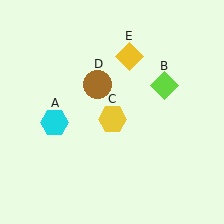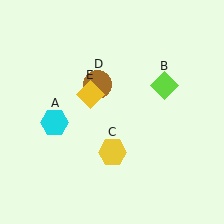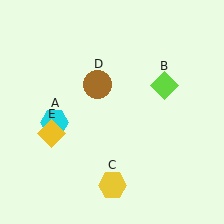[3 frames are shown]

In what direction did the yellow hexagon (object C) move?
The yellow hexagon (object C) moved down.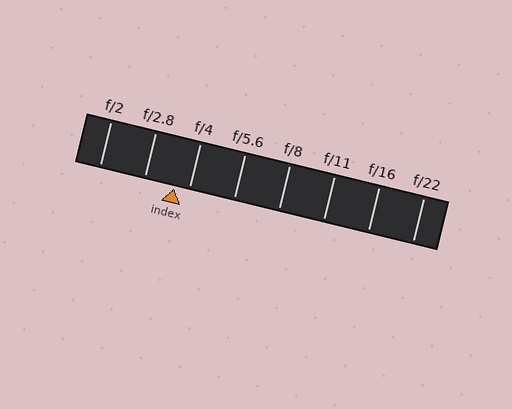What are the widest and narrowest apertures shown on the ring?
The widest aperture shown is f/2 and the narrowest is f/22.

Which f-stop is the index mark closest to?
The index mark is closest to f/4.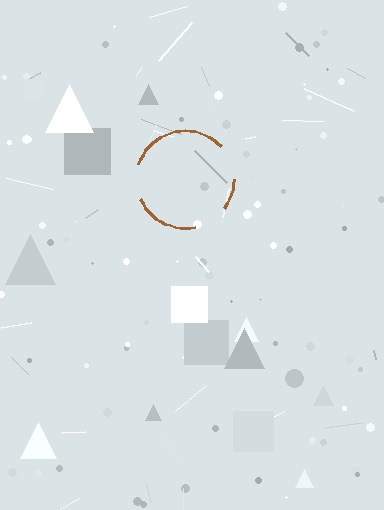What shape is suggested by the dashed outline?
The dashed outline suggests a circle.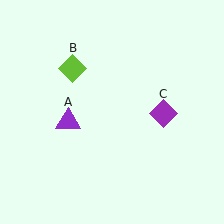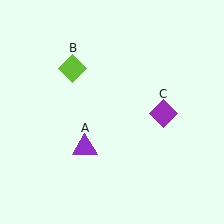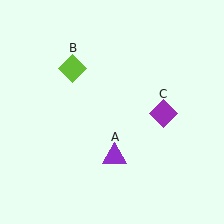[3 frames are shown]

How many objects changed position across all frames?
1 object changed position: purple triangle (object A).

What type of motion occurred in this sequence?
The purple triangle (object A) rotated counterclockwise around the center of the scene.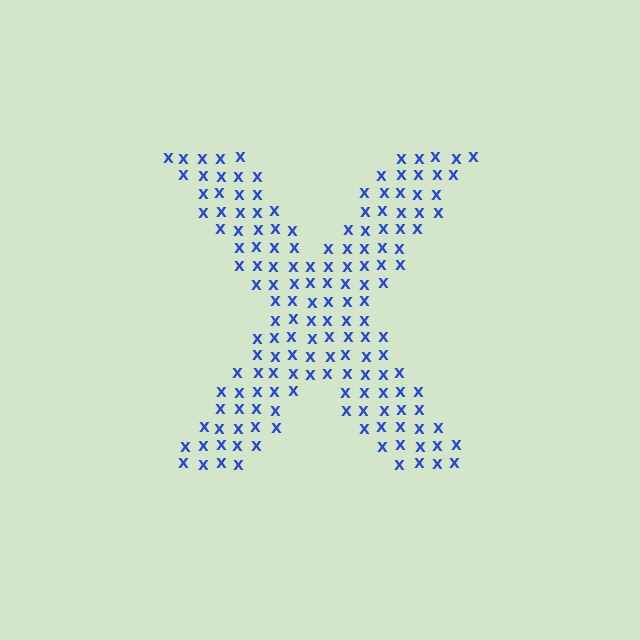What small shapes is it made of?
It is made of small letter X's.